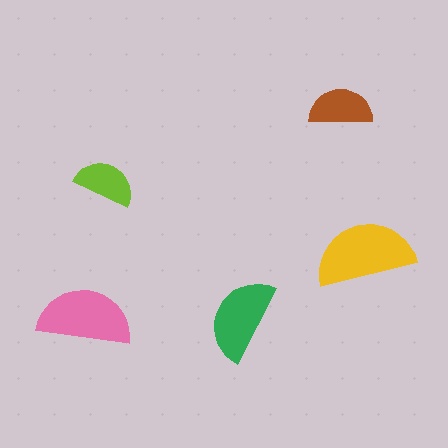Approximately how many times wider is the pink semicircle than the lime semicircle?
About 1.5 times wider.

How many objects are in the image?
There are 5 objects in the image.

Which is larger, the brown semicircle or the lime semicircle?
The brown one.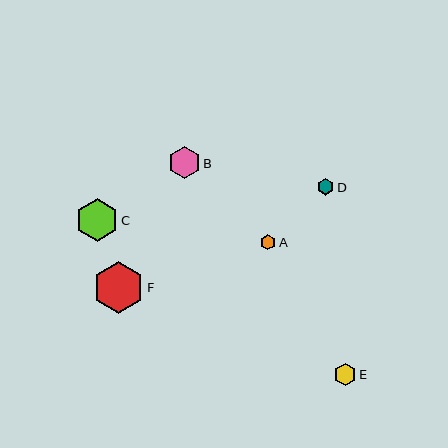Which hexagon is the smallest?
Hexagon A is the smallest with a size of approximately 15 pixels.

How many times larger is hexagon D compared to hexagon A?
Hexagon D is approximately 1.1 times the size of hexagon A.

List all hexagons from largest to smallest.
From largest to smallest: F, C, B, E, D, A.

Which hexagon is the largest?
Hexagon F is the largest with a size of approximately 52 pixels.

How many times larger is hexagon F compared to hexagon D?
Hexagon F is approximately 3.0 times the size of hexagon D.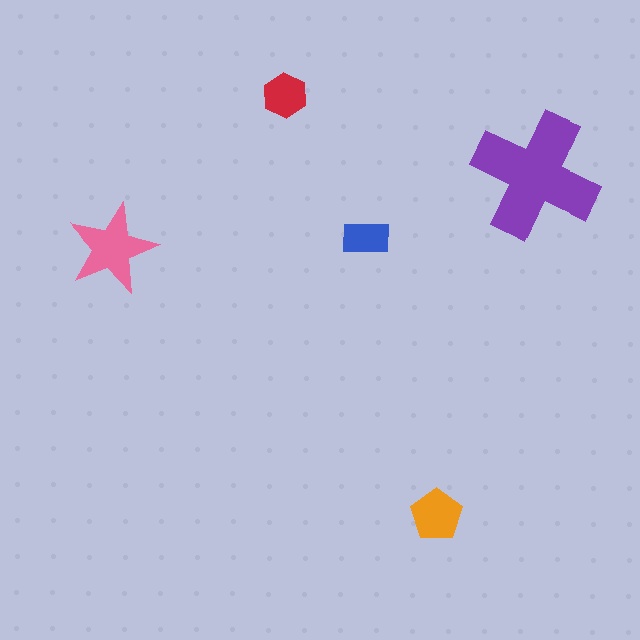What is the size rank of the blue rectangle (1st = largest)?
5th.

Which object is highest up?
The red hexagon is topmost.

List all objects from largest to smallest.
The purple cross, the pink star, the orange pentagon, the red hexagon, the blue rectangle.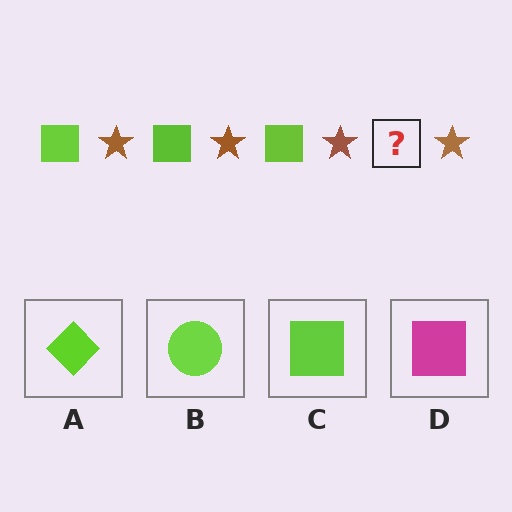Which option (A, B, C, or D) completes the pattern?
C.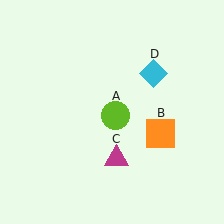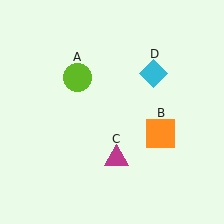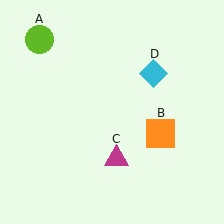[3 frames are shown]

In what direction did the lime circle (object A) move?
The lime circle (object A) moved up and to the left.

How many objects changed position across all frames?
1 object changed position: lime circle (object A).